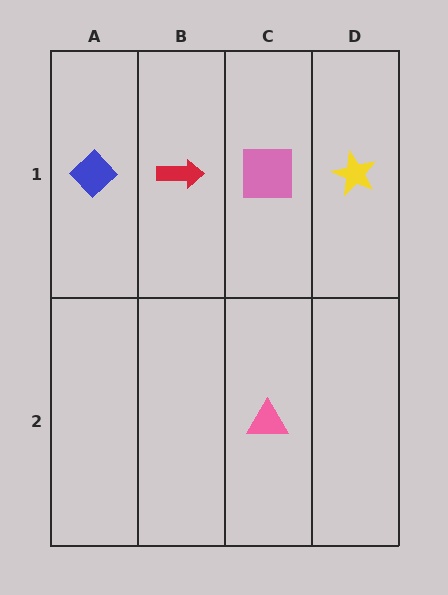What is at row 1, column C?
A pink square.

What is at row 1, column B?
A red arrow.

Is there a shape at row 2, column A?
No, that cell is empty.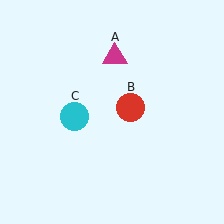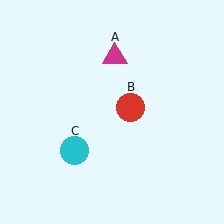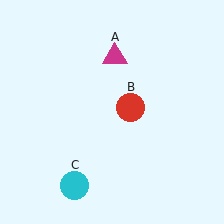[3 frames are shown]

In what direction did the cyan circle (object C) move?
The cyan circle (object C) moved down.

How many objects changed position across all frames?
1 object changed position: cyan circle (object C).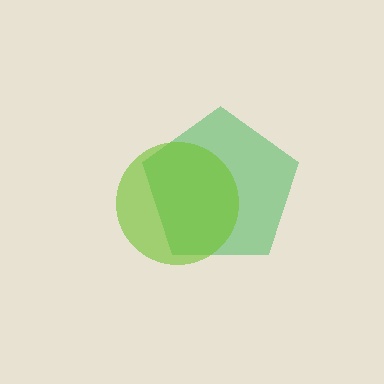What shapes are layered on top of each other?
The layered shapes are: a green pentagon, a lime circle.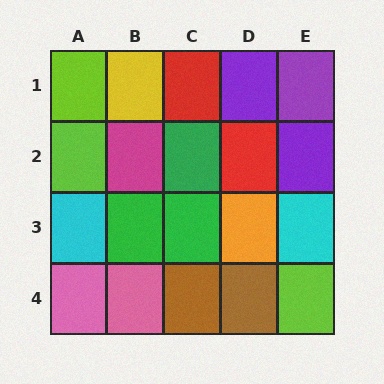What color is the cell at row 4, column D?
Brown.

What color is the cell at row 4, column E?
Lime.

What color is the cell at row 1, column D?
Purple.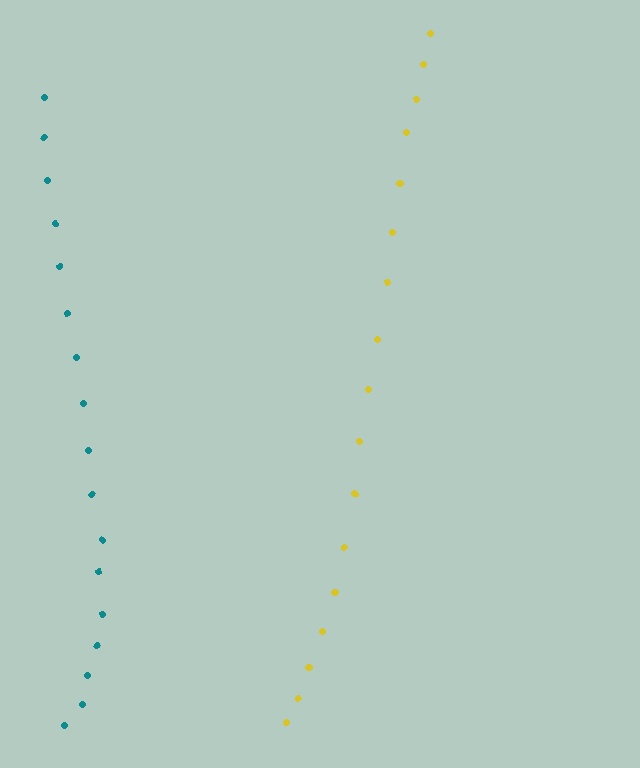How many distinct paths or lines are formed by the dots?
There are 2 distinct paths.